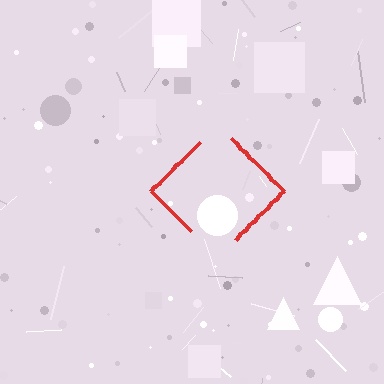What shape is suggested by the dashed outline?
The dashed outline suggests a diamond.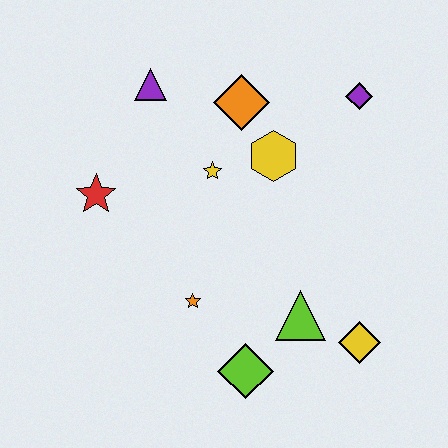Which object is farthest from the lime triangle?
The purple triangle is farthest from the lime triangle.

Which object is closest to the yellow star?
The yellow hexagon is closest to the yellow star.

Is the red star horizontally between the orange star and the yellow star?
No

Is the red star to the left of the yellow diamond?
Yes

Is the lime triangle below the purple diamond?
Yes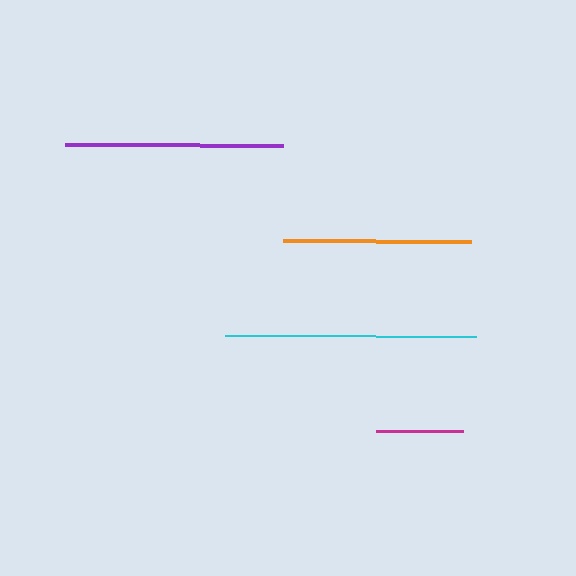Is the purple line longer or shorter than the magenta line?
The purple line is longer than the magenta line.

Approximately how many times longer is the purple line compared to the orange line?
The purple line is approximately 1.2 times the length of the orange line.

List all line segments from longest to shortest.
From longest to shortest: cyan, purple, orange, magenta.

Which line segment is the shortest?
The magenta line is the shortest at approximately 88 pixels.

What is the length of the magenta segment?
The magenta segment is approximately 88 pixels long.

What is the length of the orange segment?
The orange segment is approximately 187 pixels long.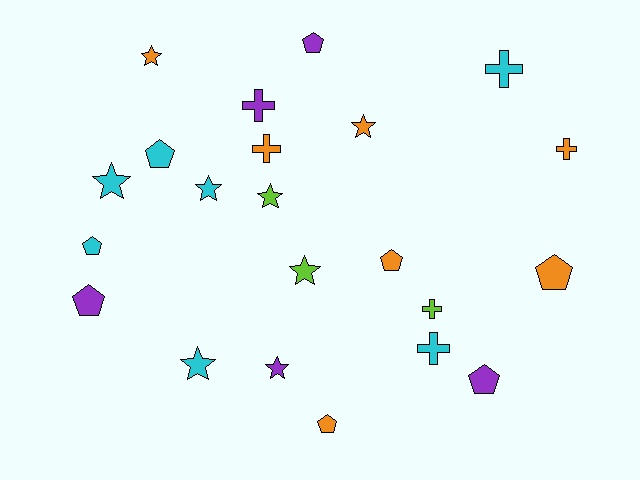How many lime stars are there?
There are 2 lime stars.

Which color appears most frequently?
Orange, with 7 objects.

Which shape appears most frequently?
Star, with 8 objects.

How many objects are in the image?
There are 22 objects.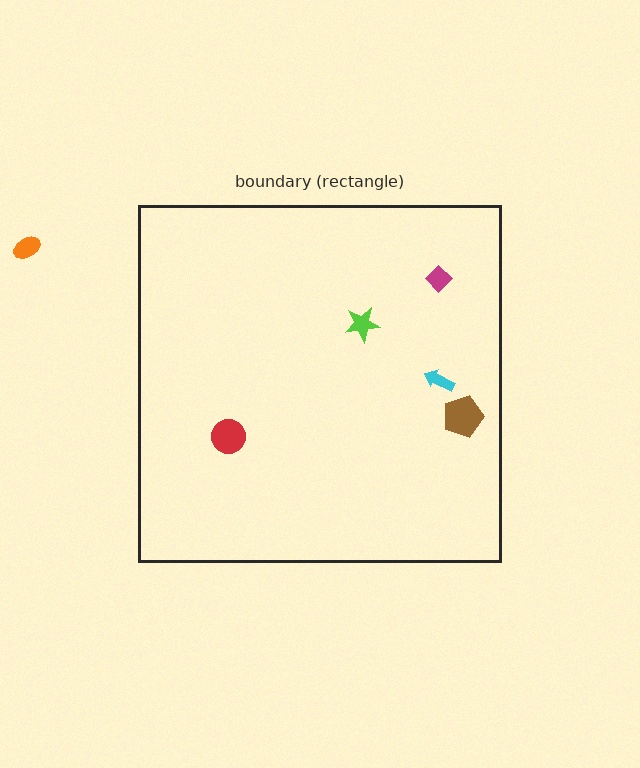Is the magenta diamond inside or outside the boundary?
Inside.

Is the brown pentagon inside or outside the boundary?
Inside.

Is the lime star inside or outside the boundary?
Inside.